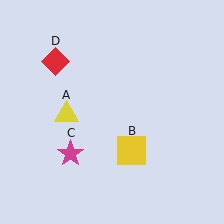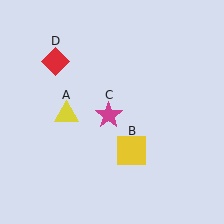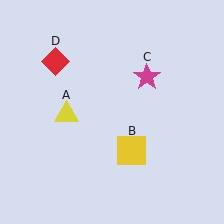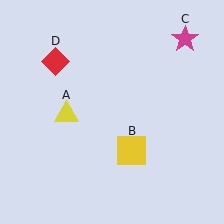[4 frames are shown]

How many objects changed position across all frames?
1 object changed position: magenta star (object C).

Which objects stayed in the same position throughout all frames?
Yellow triangle (object A) and yellow square (object B) and red diamond (object D) remained stationary.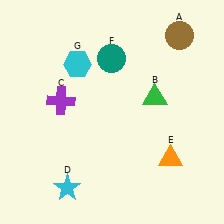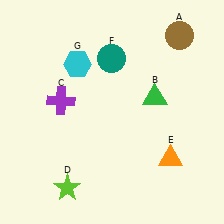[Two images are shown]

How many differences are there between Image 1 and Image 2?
There is 1 difference between the two images.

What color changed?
The star (D) changed from cyan in Image 1 to lime in Image 2.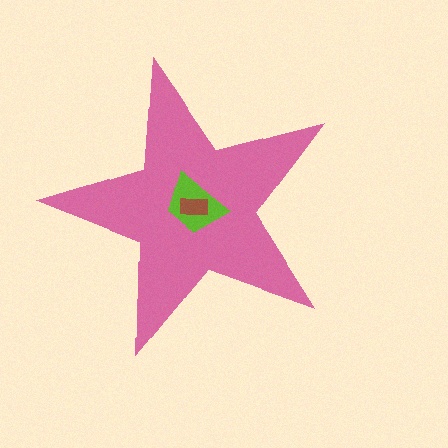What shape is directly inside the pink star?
The lime trapezoid.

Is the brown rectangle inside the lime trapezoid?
Yes.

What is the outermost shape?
The pink star.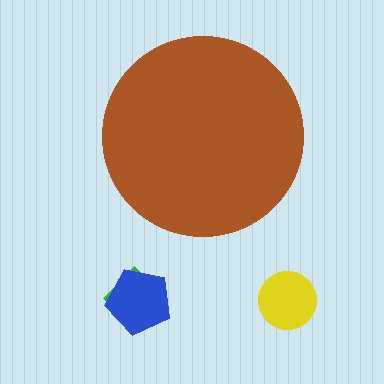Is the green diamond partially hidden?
No, the green diamond is fully visible.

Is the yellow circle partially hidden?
No, the yellow circle is fully visible.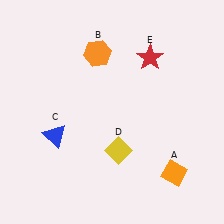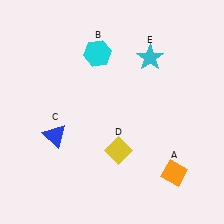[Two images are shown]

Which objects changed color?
B changed from orange to cyan. E changed from red to cyan.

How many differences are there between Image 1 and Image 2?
There are 2 differences between the two images.